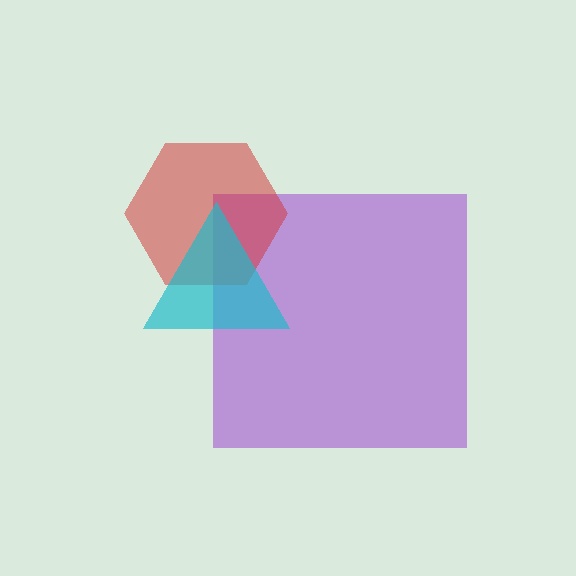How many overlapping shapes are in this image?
There are 3 overlapping shapes in the image.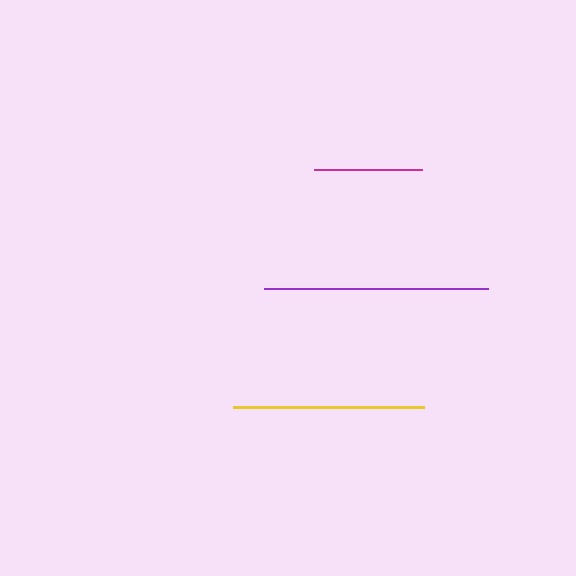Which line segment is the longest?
The purple line is the longest at approximately 224 pixels.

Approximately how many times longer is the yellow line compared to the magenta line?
The yellow line is approximately 1.8 times the length of the magenta line.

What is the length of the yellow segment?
The yellow segment is approximately 191 pixels long.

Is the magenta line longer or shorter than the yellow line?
The yellow line is longer than the magenta line.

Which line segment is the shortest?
The magenta line is the shortest at approximately 108 pixels.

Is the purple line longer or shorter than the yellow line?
The purple line is longer than the yellow line.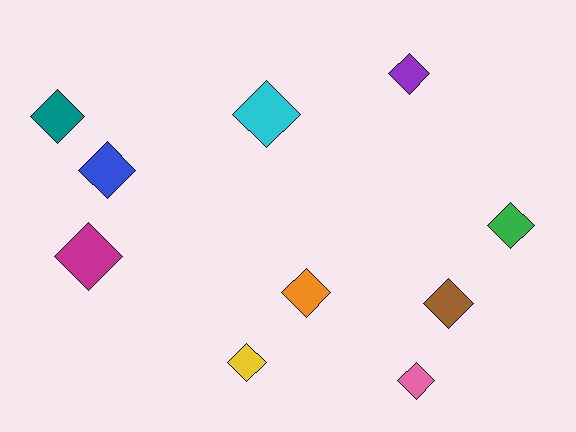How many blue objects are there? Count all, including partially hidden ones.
There is 1 blue object.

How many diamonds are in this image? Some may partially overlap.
There are 10 diamonds.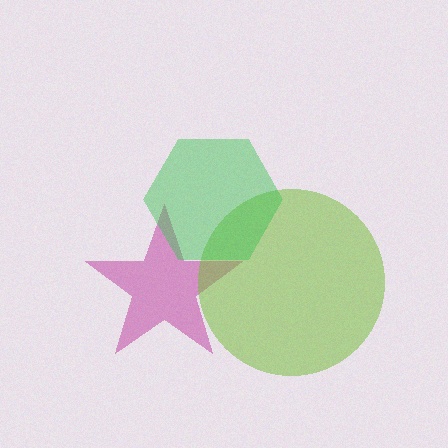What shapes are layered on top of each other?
The layered shapes are: a magenta star, a lime circle, a green hexagon.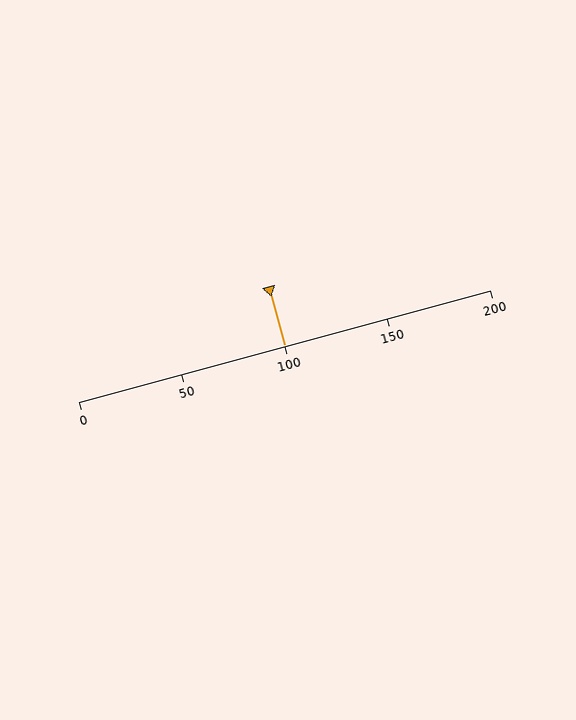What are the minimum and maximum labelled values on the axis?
The axis runs from 0 to 200.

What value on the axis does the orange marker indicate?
The marker indicates approximately 100.